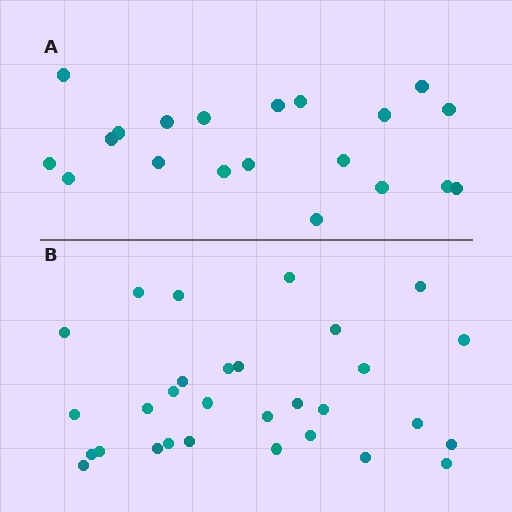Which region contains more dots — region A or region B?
Region B (the bottom region) has more dots.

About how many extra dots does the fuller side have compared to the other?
Region B has roughly 10 or so more dots than region A.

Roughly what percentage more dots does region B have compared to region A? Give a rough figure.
About 50% more.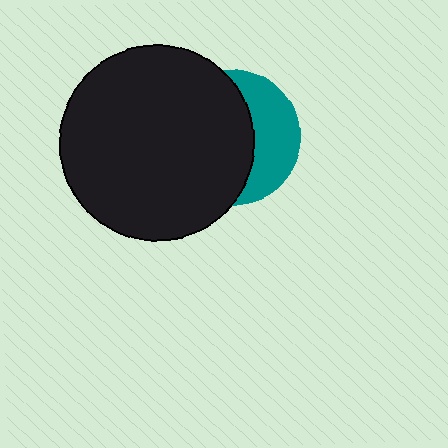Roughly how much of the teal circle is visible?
A small part of it is visible (roughly 37%).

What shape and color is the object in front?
The object in front is a black circle.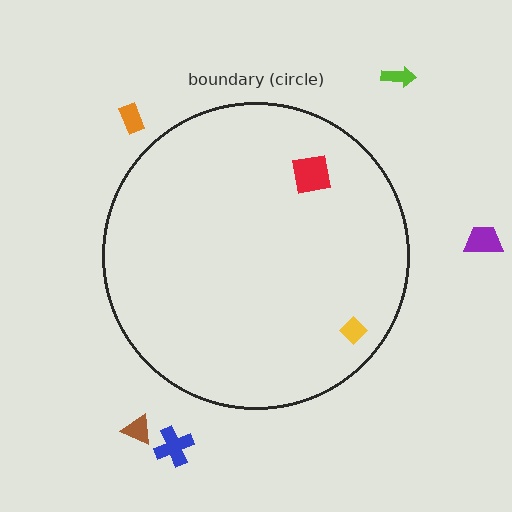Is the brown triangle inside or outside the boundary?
Outside.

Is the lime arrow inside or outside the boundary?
Outside.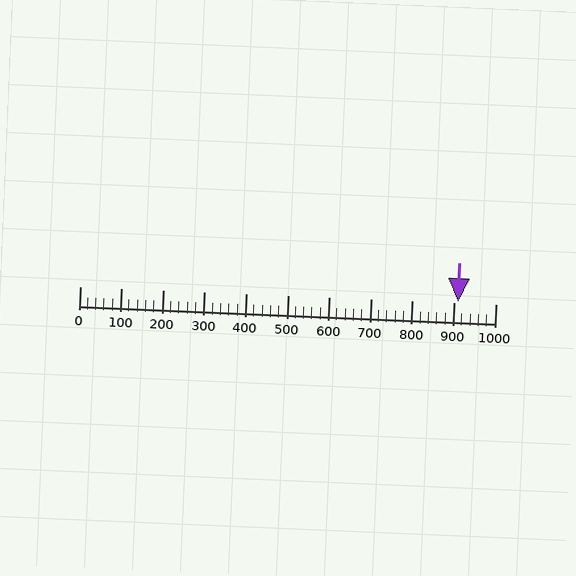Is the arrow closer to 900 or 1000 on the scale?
The arrow is closer to 900.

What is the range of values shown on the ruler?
The ruler shows values from 0 to 1000.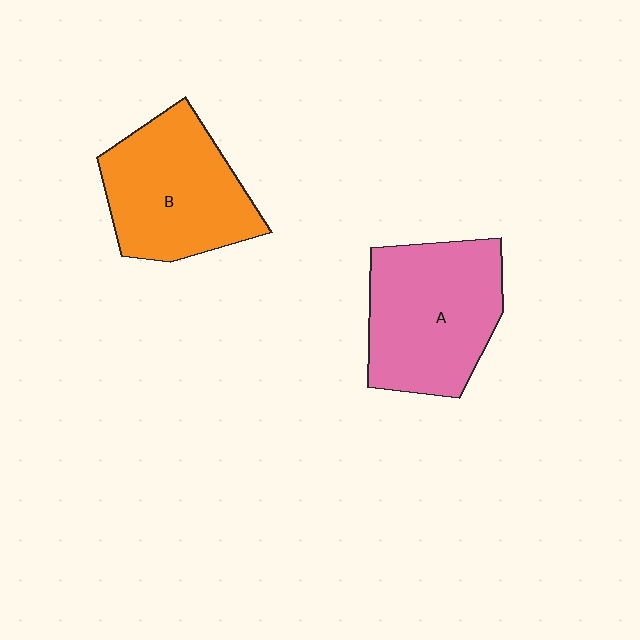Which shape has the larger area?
Shape A (pink).